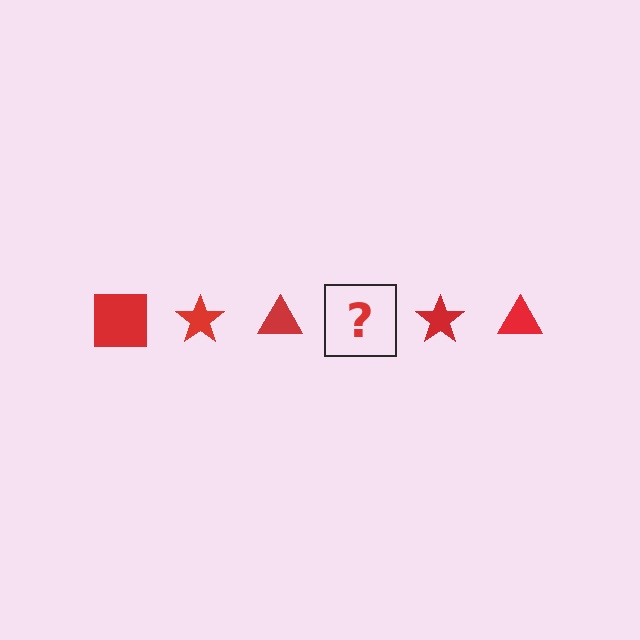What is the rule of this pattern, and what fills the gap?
The rule is that the pattern cycles through square, star, triangle shapes in red. The gap should be filled with a red square.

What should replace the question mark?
The question mark should be replaced with a red square.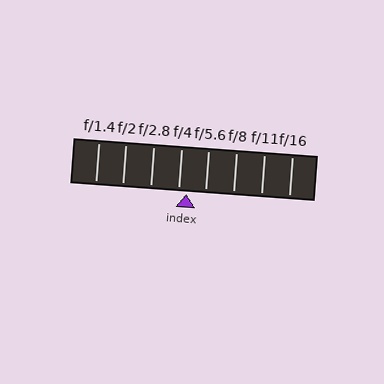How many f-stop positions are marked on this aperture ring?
There are 8 f-stop positions marked.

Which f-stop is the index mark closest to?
The index mark is closest to f/4.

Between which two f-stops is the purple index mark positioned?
The index mark is between f/4 and f/5.6.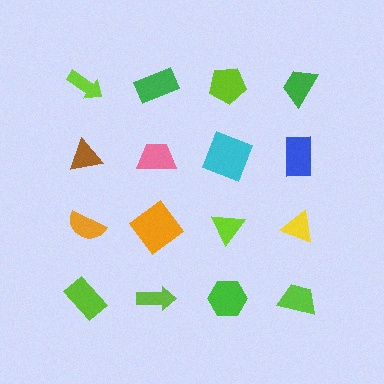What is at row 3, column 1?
An orange semicircle.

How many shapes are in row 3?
4 shapes.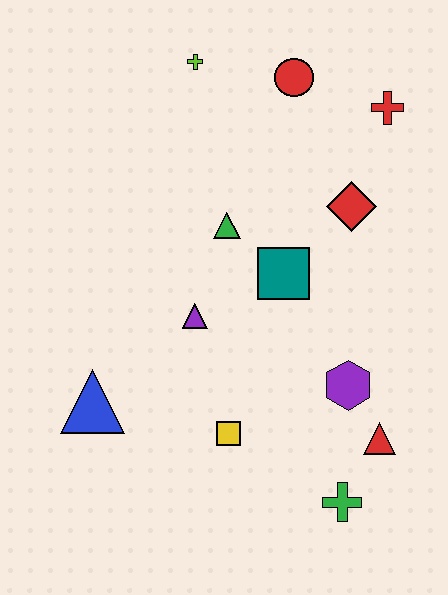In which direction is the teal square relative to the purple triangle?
The teal square is to the right of the purple triangle.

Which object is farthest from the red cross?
The blue triangle is farthest from the red cross.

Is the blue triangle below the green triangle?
Yes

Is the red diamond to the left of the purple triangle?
No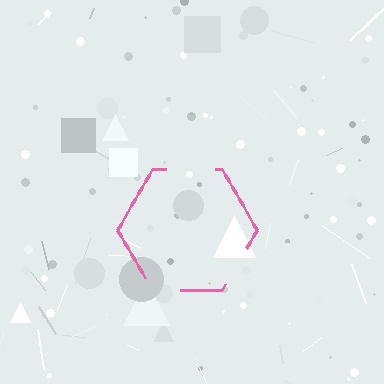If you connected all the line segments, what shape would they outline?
They would outline a hexagon.